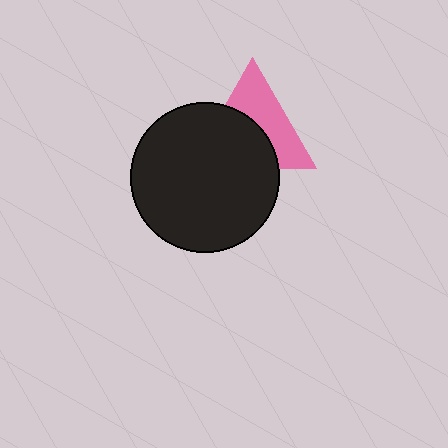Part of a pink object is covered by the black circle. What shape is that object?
It is a triangle.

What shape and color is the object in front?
The object in front is a black circle.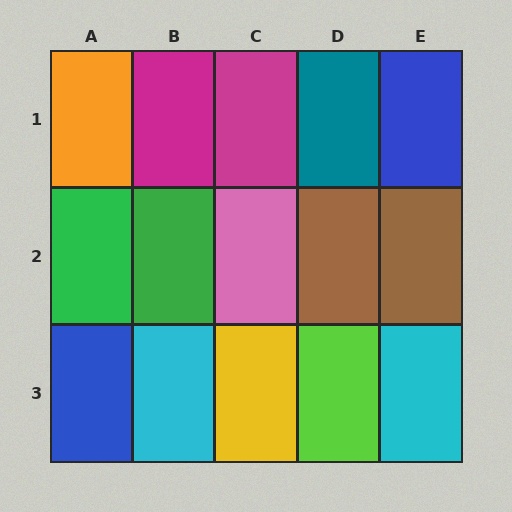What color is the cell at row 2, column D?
Brown.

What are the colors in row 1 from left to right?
Orange, magenta, magenta, teal, blue.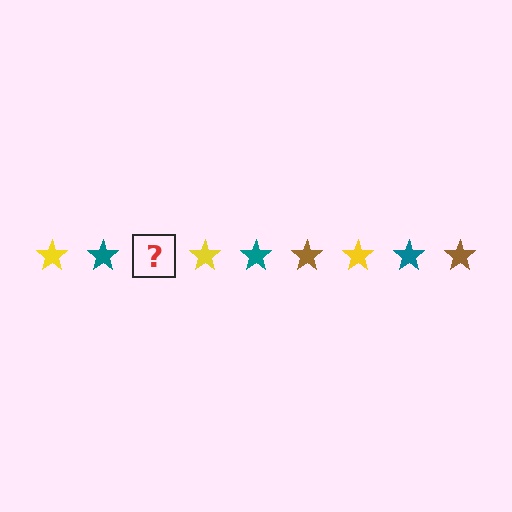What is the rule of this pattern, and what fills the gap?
The rule is that the pattern cycles through yellow, teal, brown stars. The gap should be filled with a brown star.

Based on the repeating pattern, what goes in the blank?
The blank should be a brown star.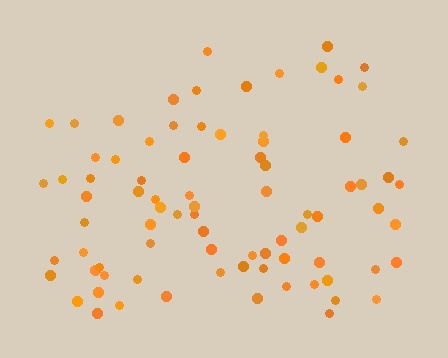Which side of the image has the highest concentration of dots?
The bottom.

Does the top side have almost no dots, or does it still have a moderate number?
Still a moderate number, just noticeably fewer than the bottom.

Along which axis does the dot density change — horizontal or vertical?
Vertical.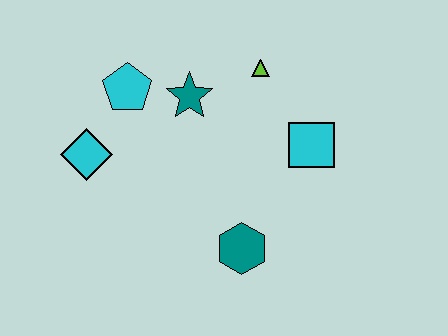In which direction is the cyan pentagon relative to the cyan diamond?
The cyan pentagon is above the cyan diamond.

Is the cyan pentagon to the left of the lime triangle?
Yes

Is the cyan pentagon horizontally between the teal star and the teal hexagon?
No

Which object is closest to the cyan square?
The lime triangle is closest to the cyan square.